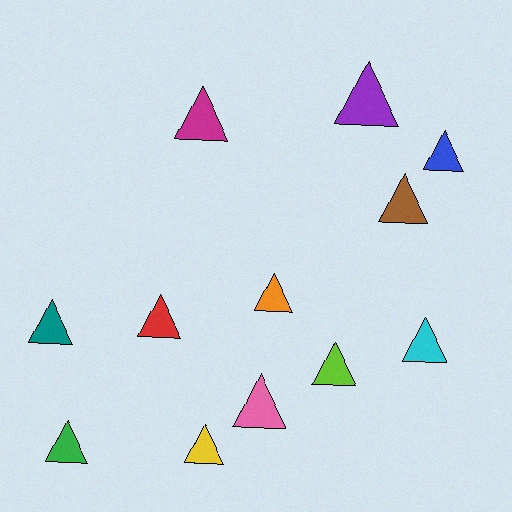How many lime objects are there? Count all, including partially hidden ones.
There is 1 lime object.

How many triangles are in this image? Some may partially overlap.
There are 12 triangles.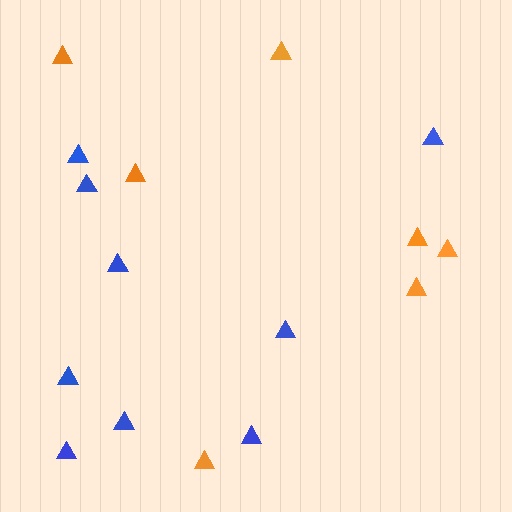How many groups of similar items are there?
There are 2 groups: one group of orange triangles (7) and one group of blue triangles (9).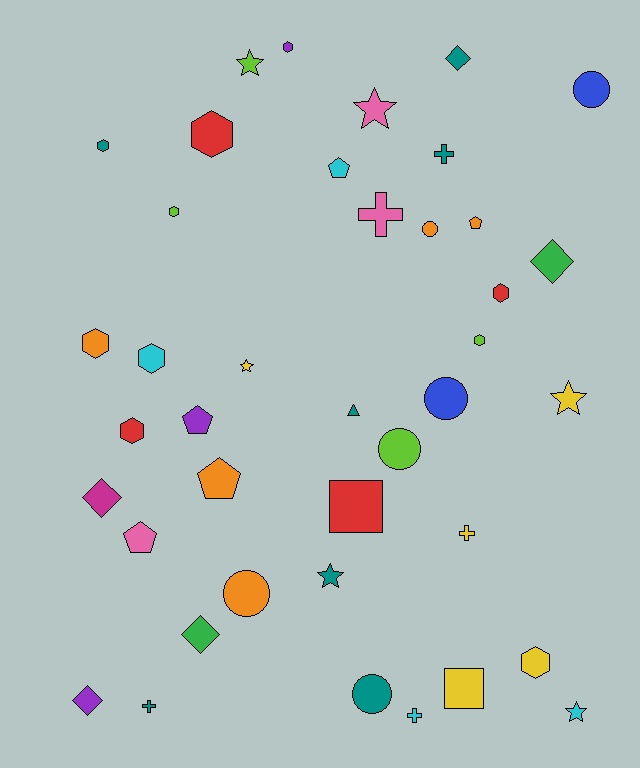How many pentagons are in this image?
There are 5 pentagons.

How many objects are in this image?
There are 40 objects.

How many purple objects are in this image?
There are 3 purple objects.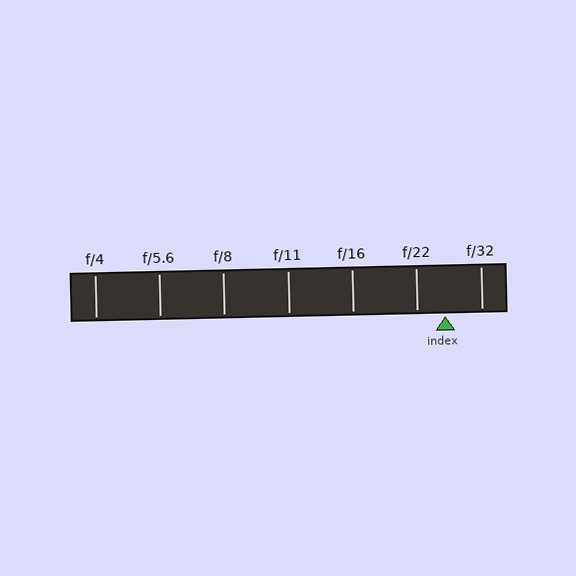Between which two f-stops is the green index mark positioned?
The index mark is between f/22 and f/32.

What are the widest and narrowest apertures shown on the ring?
The widest aperture shown is f/4 and the narrowest is f/32.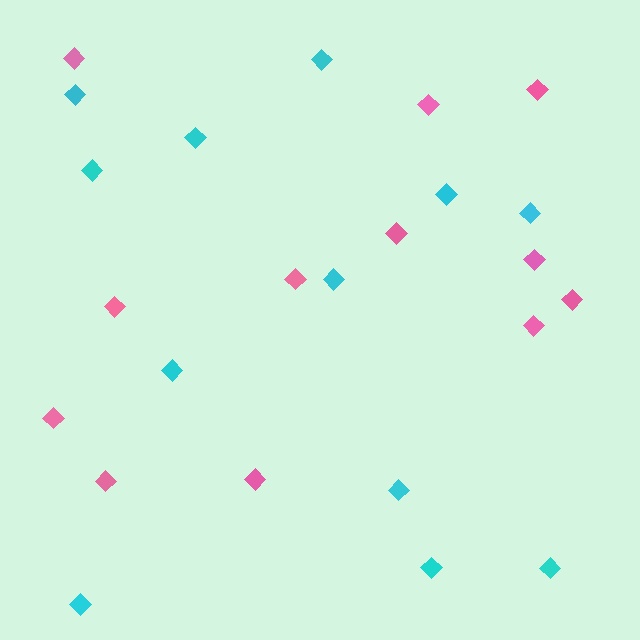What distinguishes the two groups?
There are 2 groups: one group of cyan diamonds (12) and one group of pink diamonds (12).